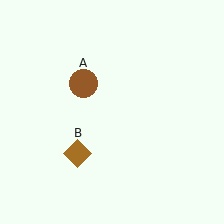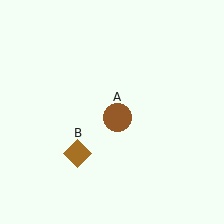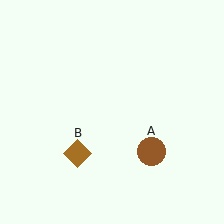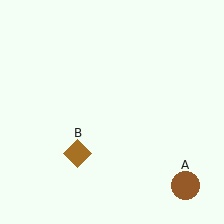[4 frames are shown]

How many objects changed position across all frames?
1 object changed position: brown circle (object A).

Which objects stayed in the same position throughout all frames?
Brown diamond (object B) remained stationary.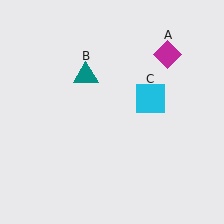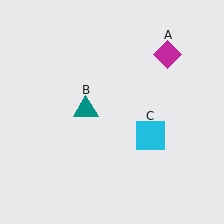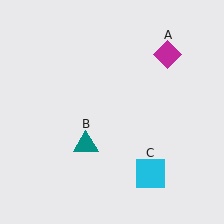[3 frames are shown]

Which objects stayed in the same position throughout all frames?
Magenta diamond (object A) remained stationary.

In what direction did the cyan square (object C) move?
The cyan square (object C) moved down.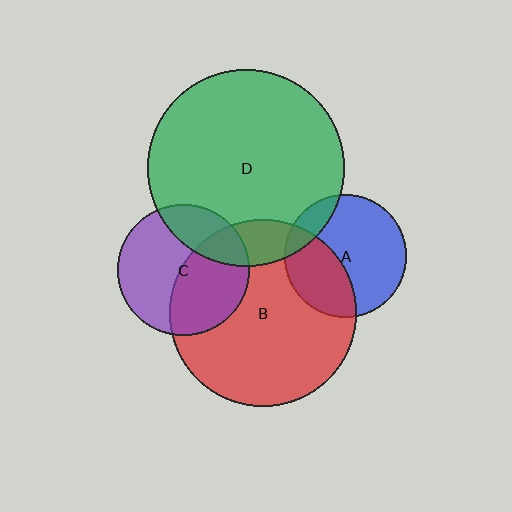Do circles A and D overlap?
Yes.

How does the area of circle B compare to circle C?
Approximately 2.0 times.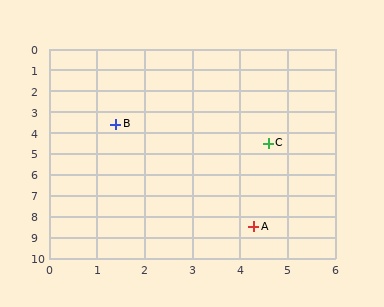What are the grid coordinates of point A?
Point A is at approximately (4.3, 8.5).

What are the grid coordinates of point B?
Point B is at approximately (1.4, 3.6).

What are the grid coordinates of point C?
Point C is at approximately (4.6, 4.5).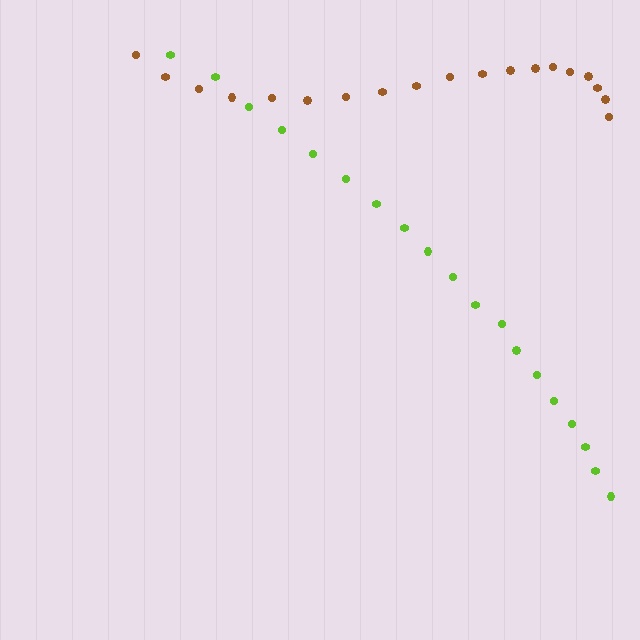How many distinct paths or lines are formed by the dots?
There are 2 distinct paths.